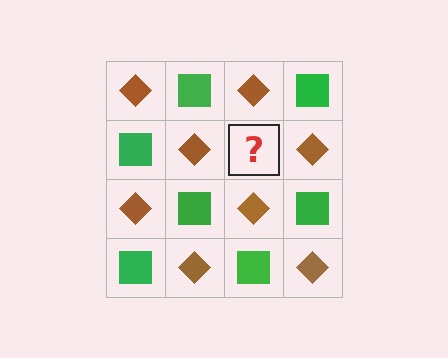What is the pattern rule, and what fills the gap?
The rule is that it alternates brown diamond and green square in a checkerboard pattern. The gap should be filled with a green square.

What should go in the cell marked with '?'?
The missing cell should contain a green square.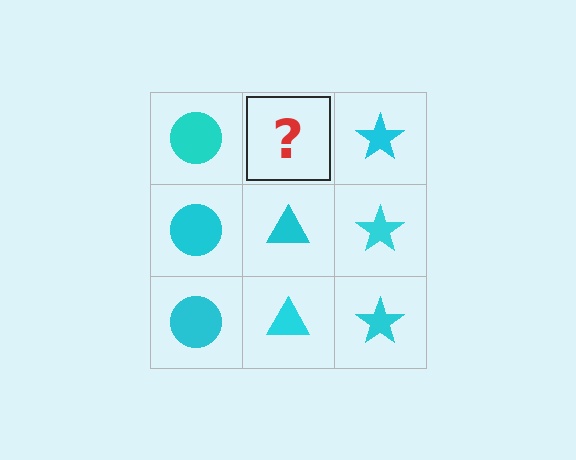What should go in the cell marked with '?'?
The missing cell should contain a cyan triangle.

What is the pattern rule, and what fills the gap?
The rule is that each column has a consistent shape. The gap should be filled with a cyan triangle.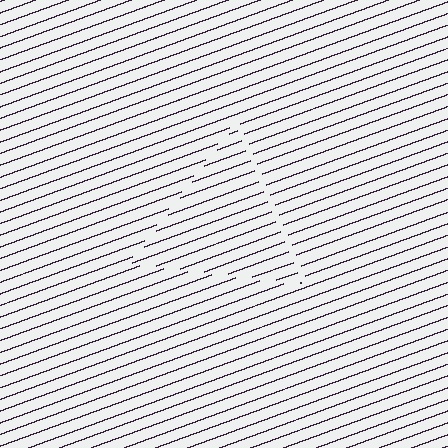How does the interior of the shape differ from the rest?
The interior of the shape contains the same grating, shifted by half a period — the contour is defined by the phase discontinuity where line-ends from the inner and outer gratings abut.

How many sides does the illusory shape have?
3 sides — the line-ends trace a triangle.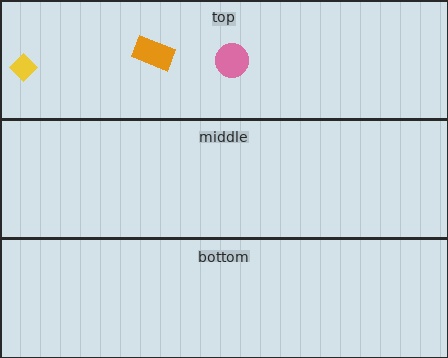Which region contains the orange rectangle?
The top region.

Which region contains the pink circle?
The top region.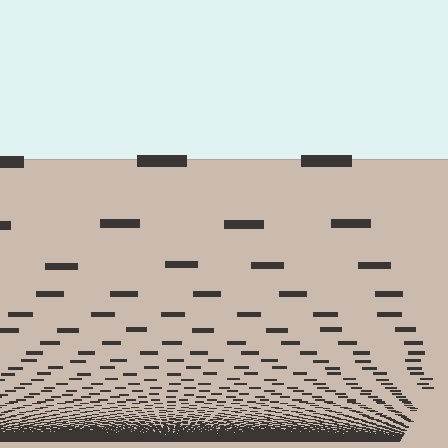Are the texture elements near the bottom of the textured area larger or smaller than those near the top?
Smaller. The gradient is inverted — elements near the bottom are smaller and denser.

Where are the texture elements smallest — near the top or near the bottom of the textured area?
Near the bottom.